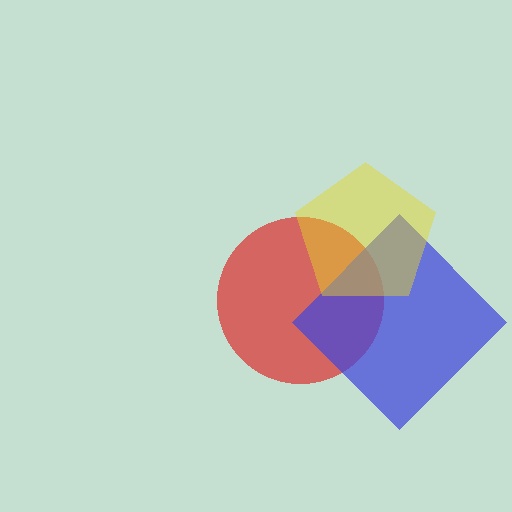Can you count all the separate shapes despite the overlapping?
Yes, there are 3 separate shapes.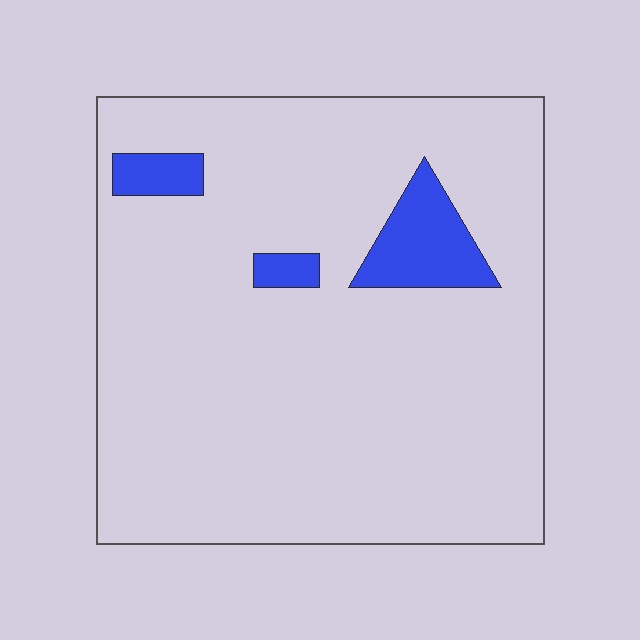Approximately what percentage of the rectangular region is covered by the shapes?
Approximately 10%.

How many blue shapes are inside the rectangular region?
3.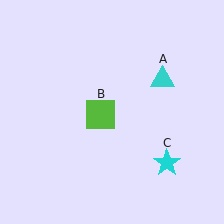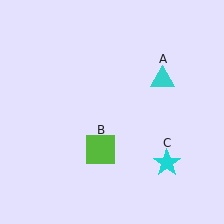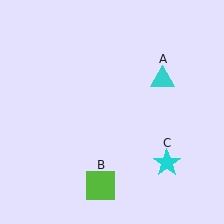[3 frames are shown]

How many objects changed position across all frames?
1 object changed position: lime square (object B).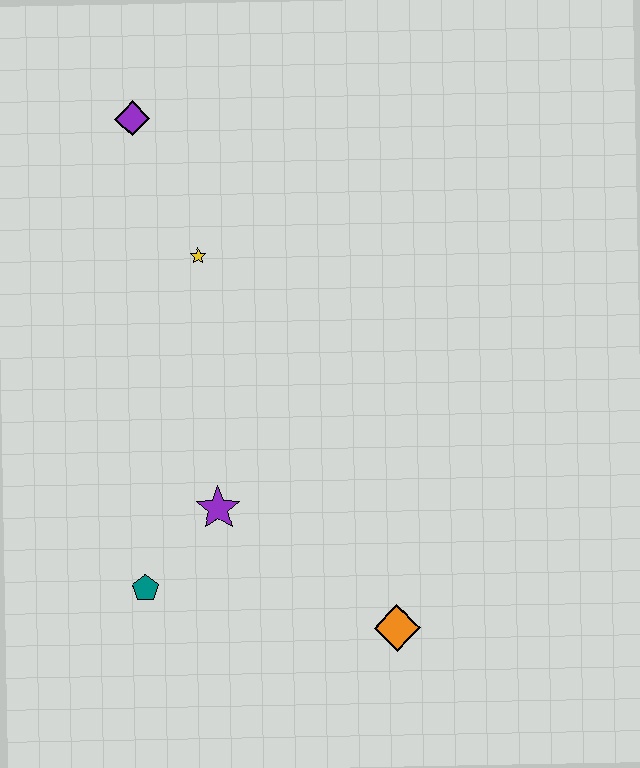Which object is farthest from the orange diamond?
The purple diamond is farthest from the orange diamond.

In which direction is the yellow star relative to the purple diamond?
The yellow star is below the purple diamond.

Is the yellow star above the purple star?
Yes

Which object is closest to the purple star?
The teal pentagon is closest to the purple star.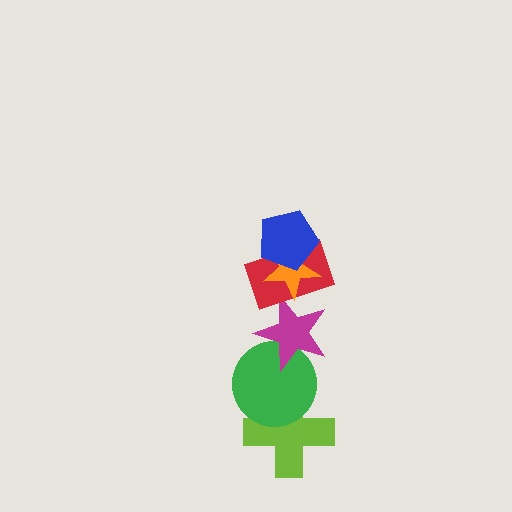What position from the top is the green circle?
The green circle is 5th from the top.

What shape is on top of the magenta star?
The red rectangle is on top of the magenta star.